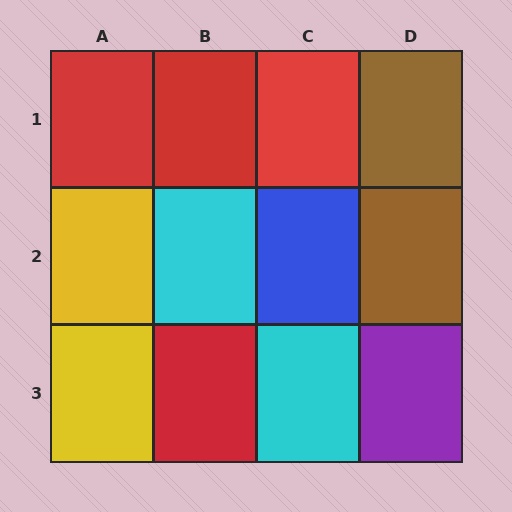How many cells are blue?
1 cell is blue.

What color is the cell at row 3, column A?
Yellow.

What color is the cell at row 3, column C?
Cyan.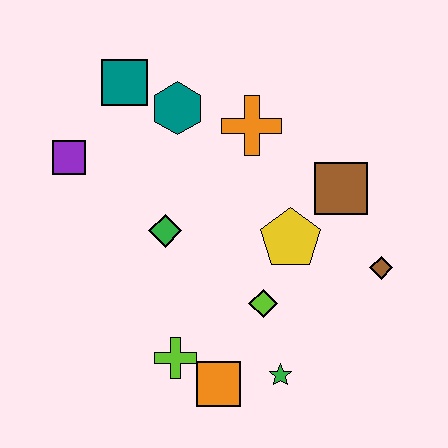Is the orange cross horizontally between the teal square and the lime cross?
No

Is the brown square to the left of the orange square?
No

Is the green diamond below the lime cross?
No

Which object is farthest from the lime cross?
The teal square is farthest from the lime cross.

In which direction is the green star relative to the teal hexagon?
The green star is below the teal hexagon.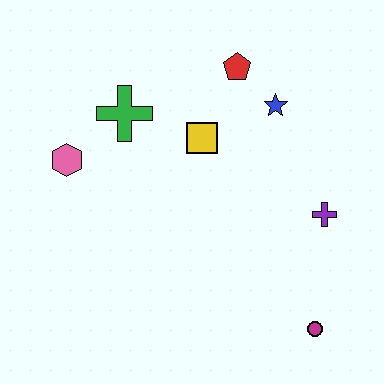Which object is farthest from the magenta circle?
The pink hexagon is farthest from the magenta circle.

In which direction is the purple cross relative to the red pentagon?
The purple cross is below the red pentagon.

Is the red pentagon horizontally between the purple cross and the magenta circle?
No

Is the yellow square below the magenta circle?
No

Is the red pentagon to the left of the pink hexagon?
No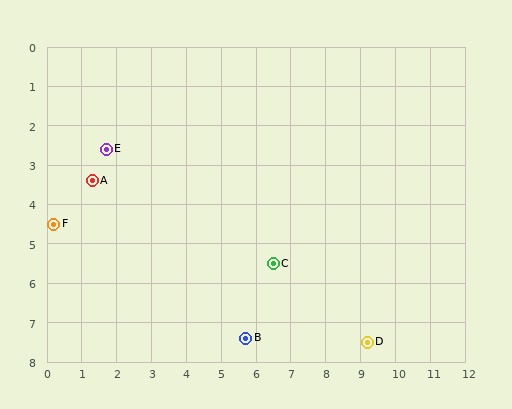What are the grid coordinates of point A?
Point A is at approximately (1.3, 3.4).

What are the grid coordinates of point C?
Point C is at approximately (6.5, 5.5).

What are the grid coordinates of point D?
Point D is at approximately (9.2, 7.5).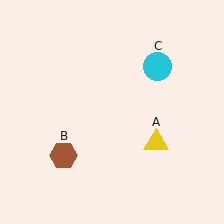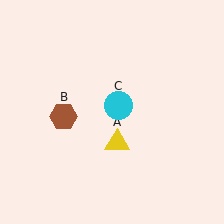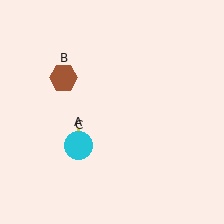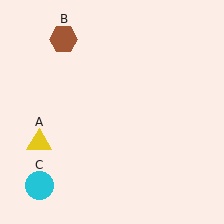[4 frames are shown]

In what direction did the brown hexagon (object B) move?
The brown hexagon (object B) moved up.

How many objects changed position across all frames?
3 objects changed position: yellow triangle (object A), brown hexagon (object B), cyan circle (object C).